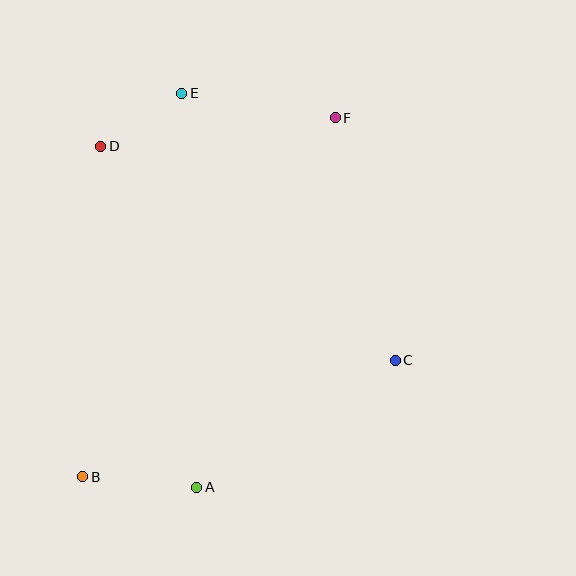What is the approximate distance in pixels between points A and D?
The distance between A and D is approximately 354 pixels.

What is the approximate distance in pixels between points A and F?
The distance between A and F is approximately 395 pixels.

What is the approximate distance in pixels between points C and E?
The distance between C and E is approximately 342 pixels.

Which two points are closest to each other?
Points D and E are closest to each other.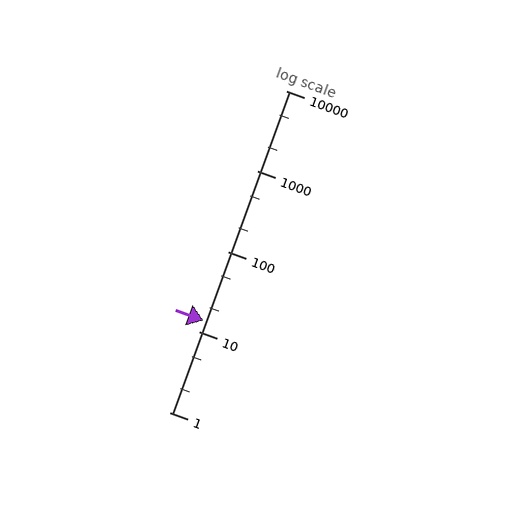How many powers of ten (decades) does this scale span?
The scale spans 4 decades, from 1 to 10000.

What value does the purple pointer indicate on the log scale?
The pointer indicates approximately 14.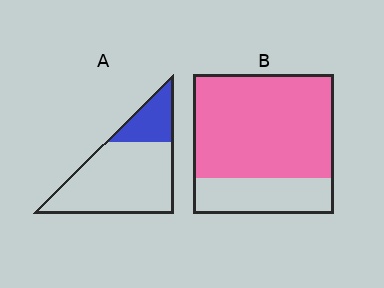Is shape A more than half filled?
No.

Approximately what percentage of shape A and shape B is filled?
A is approximately 25% and B is approximately 75%.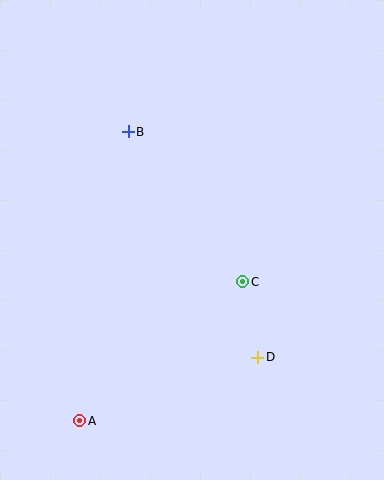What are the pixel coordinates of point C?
Point C is at (243, 282).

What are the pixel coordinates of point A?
Point A is at (80, 421).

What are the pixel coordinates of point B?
Point B is at (128, 132).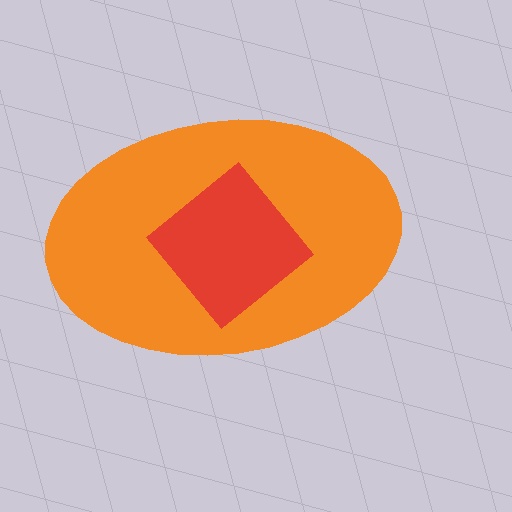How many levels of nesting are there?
2.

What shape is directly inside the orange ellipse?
The red diamond.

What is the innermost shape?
The red diamond.